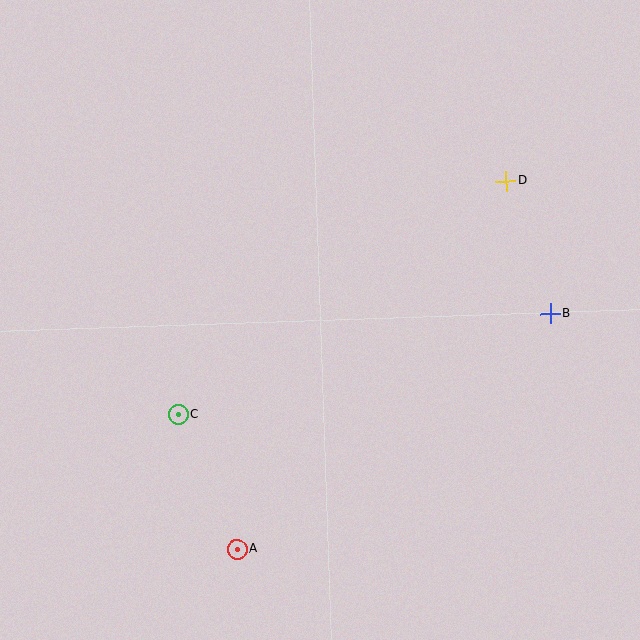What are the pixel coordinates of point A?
Point A is at (237, 549).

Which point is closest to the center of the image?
Point C at (178, 414) is closest to the center.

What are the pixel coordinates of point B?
Point B is at (550, 313).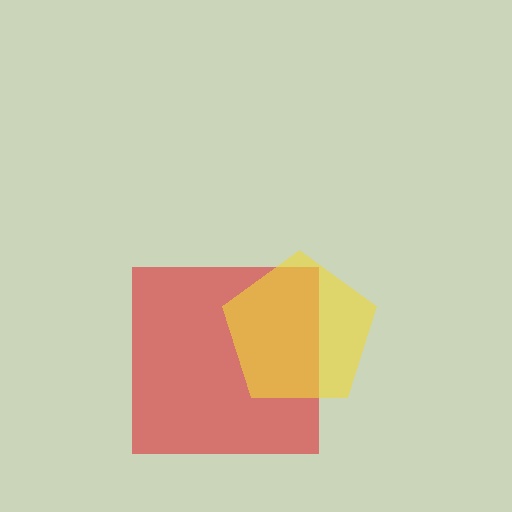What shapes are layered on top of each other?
The layered shapes are: a red square, a yellow pentagon.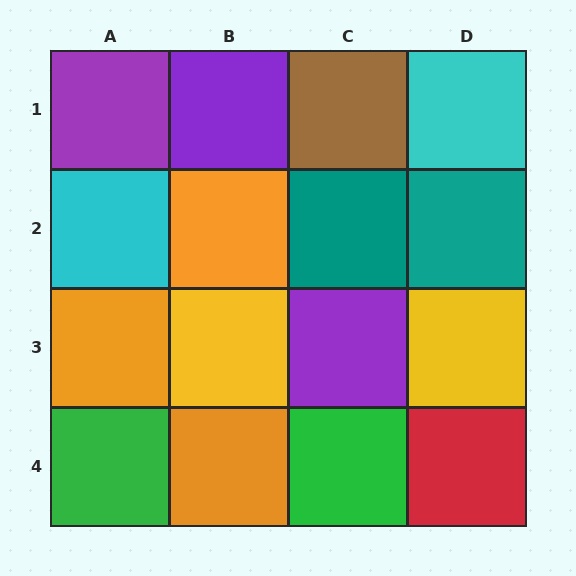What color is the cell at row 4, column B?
Orange.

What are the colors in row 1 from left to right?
Purple, purple, brown, cyan.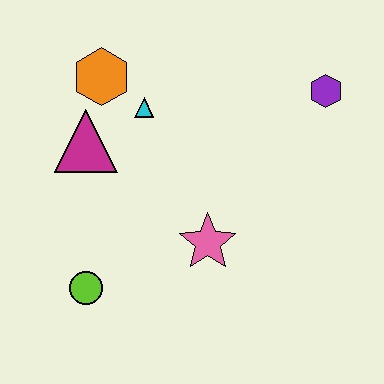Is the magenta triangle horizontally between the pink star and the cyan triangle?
No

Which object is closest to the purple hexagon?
The cyan triangle is closest to the purple hexagon.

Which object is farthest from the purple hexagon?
The lime circle is farthest from the purple hexagon.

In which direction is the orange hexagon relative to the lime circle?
The orange hexagon is above the lime circle.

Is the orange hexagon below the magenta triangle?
No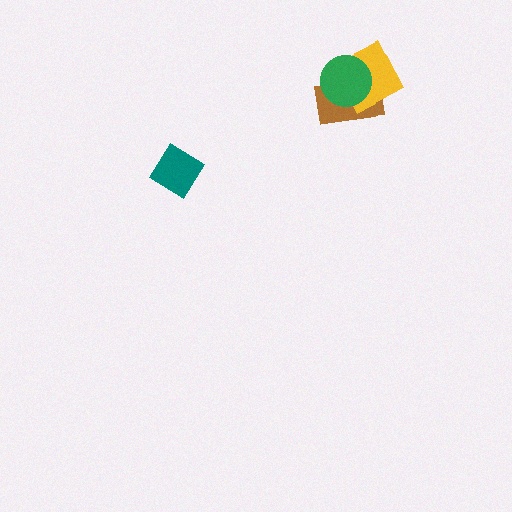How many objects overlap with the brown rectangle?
2 objects overlap with the brown rectangle.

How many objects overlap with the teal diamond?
0 objects overlap with the teal diamond.